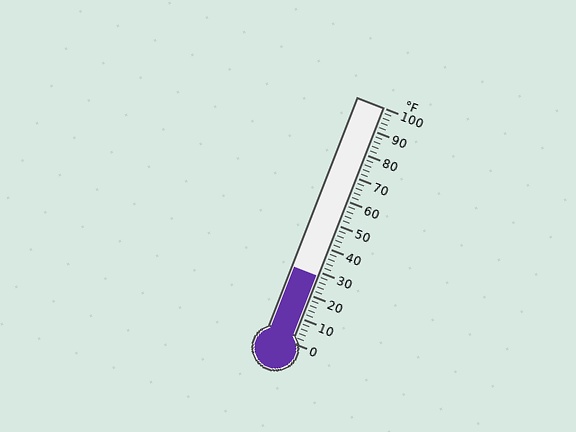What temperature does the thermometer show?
The thermometer shows approximately 28°F.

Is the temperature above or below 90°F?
The temperature is below 90°F.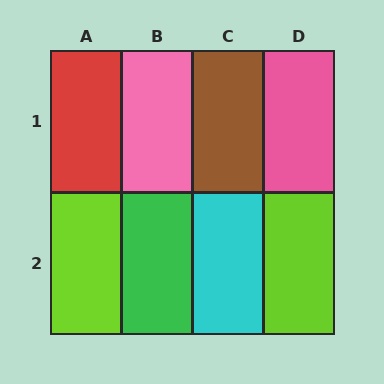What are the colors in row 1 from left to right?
Red, pink, brown, pink.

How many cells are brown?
1 cell is brown.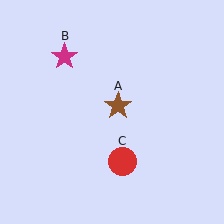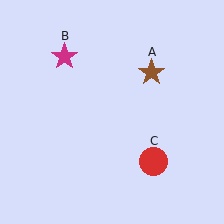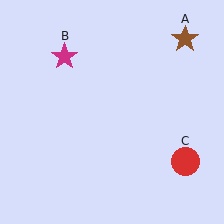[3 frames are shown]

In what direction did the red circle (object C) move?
The red circle (object C) moved right.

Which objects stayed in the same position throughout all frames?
Magenta star (object B) remained stationary.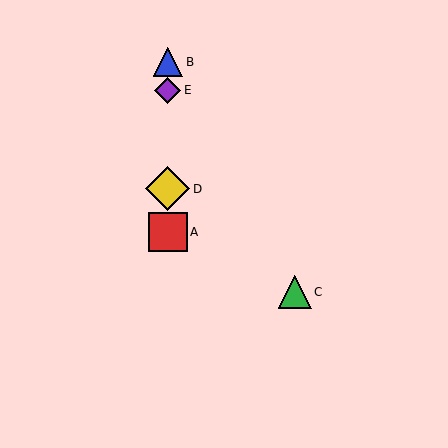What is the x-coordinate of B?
Object B is at x≈168.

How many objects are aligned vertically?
4 objects (A, B, D, E) are aligned vertically.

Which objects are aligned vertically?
Objects A, B, D, E are aligned vertically.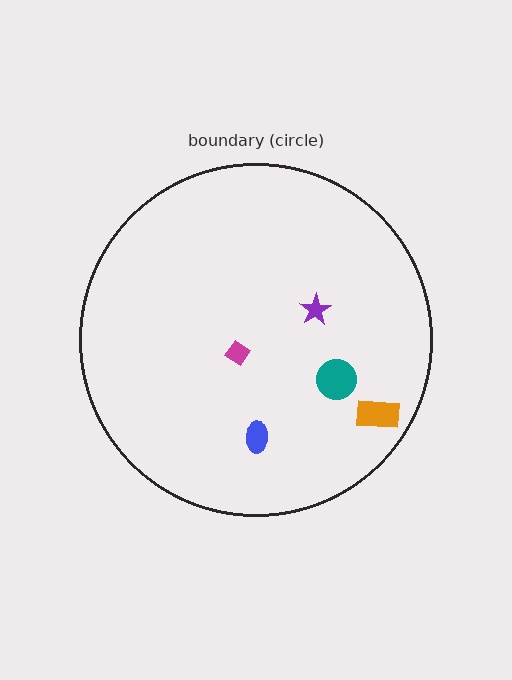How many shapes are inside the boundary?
5 inside, 0 outside.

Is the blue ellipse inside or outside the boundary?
Inside.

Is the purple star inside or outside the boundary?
Inside.